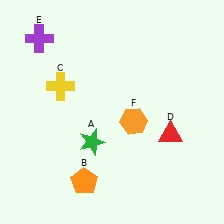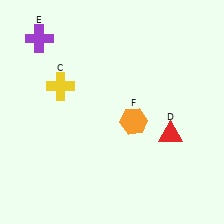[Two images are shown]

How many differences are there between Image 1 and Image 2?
There are 2 differences between the two images.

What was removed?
The green star (A), the orange pentagon (B) were removed in Image 2.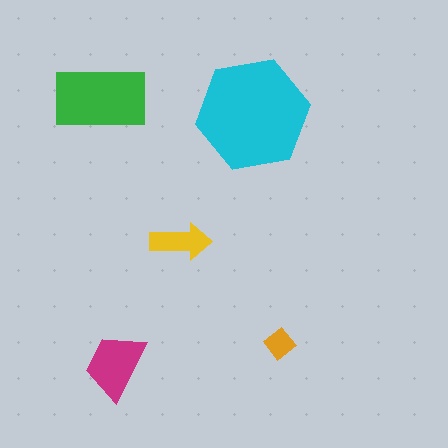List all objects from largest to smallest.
The cyan hexagon, the green rectangle, the magenta trapezoid, the yellow arrow, the orange diamond.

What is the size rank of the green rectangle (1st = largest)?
2nd.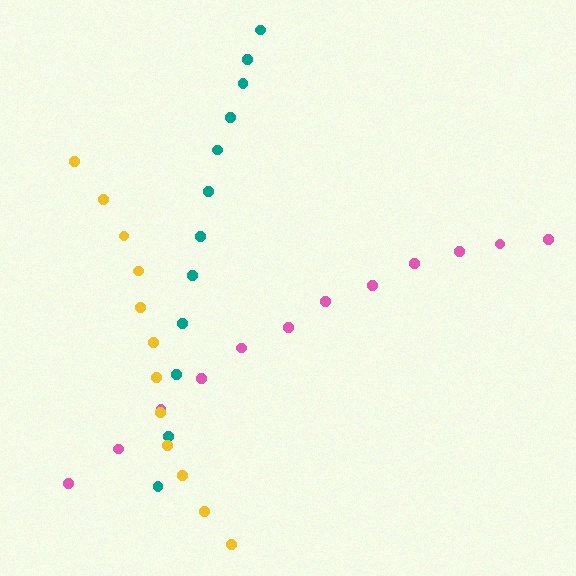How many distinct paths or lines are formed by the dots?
There are 3 distinct paths.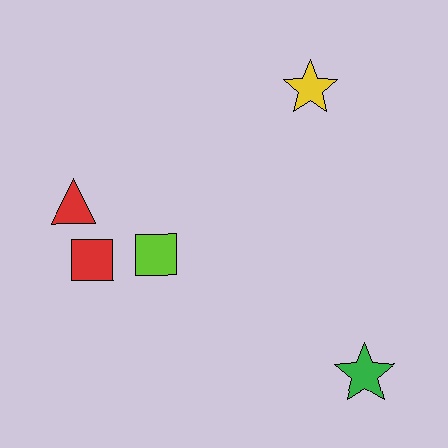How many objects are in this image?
There are 5 objects.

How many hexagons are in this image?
There are no hexagons.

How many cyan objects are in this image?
There are no cyan objects.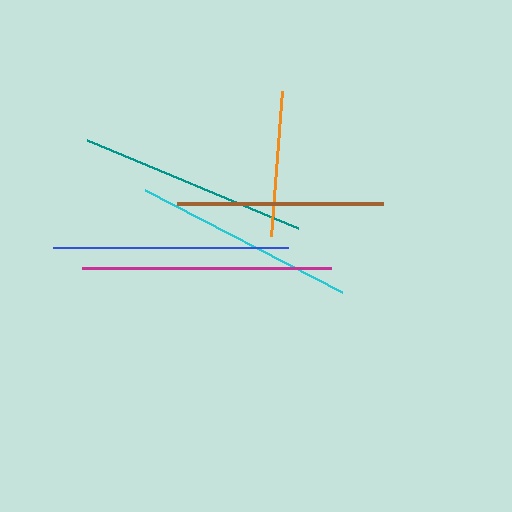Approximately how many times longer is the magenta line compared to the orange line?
The magenta line is approximately 1.7 times the length of the orange line.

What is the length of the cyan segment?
The cyan segment is approximately 221 pixels long.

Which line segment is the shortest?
The orange line is the shortest at approximately 145 pixels.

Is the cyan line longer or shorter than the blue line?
The blue line is longer than the cyan line.